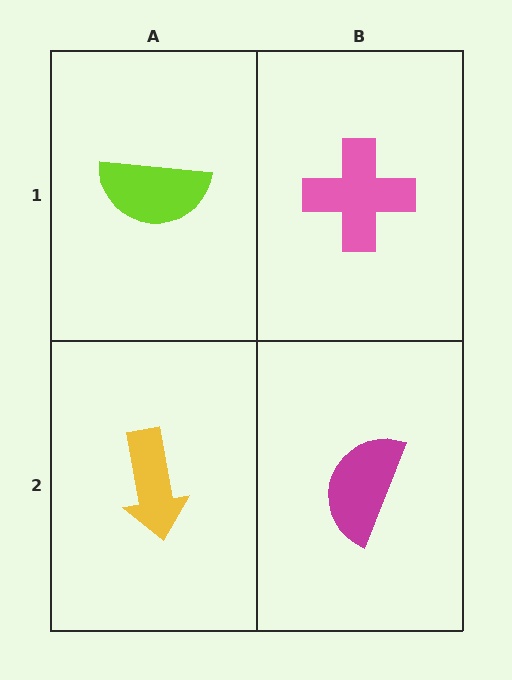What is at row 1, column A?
A lime semicircle.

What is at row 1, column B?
A pink cross.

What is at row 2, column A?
A yellow arrow.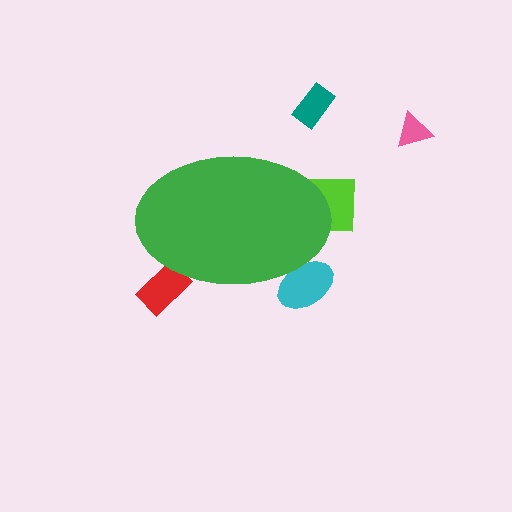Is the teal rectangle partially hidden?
No, the teal rectangle is fully visible.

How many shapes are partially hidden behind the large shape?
3 shapes are partially hidden.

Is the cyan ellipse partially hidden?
Yes, the cyan ellipse is partially hidden behind the green ellipse.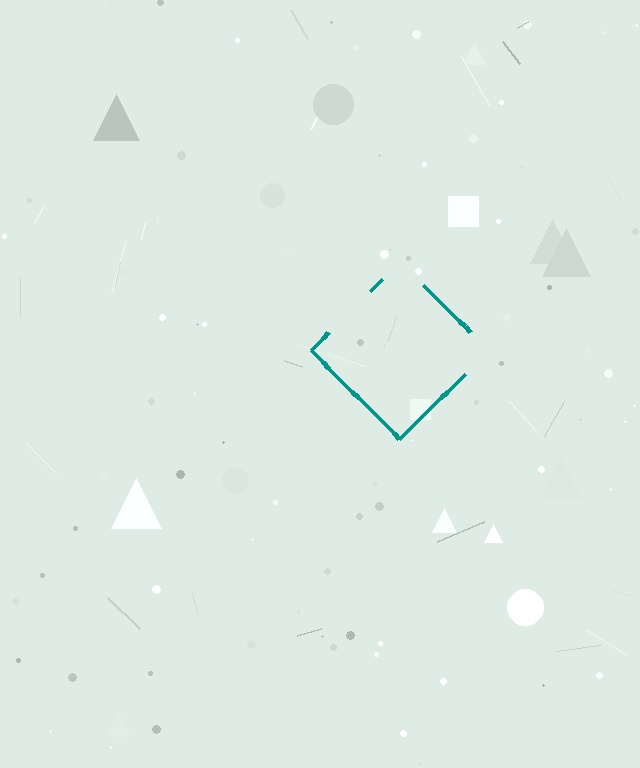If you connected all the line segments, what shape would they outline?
They would outline a diamond.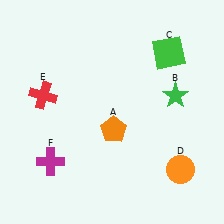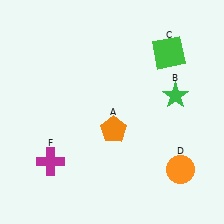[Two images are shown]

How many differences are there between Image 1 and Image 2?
There is 1 difference between the two images.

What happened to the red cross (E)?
The red cross (E) was removed in Image 2. It was in the top-left area of Image 1.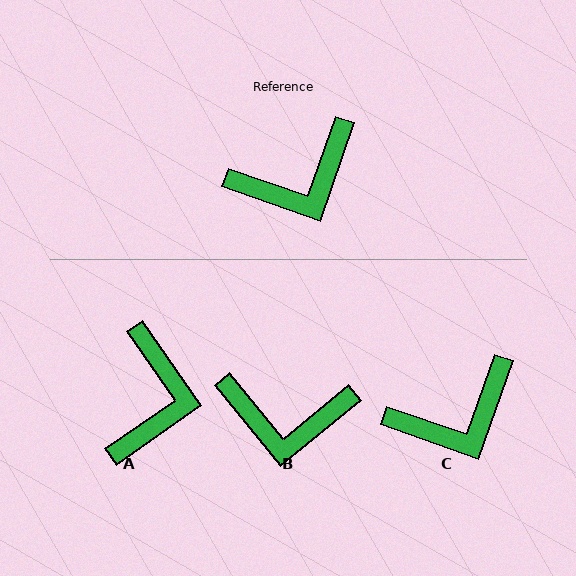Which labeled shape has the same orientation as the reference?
C.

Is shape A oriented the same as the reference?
No, it is off by about 54 degrees.